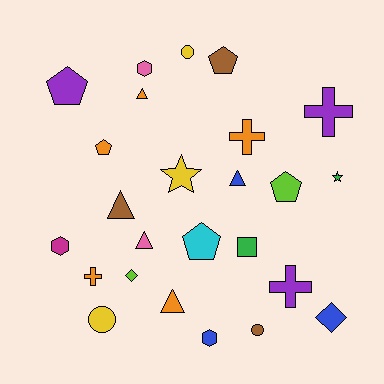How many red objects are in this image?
There are no red objects.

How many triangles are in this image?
There are 5 triangles.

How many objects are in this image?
There are 25 objects.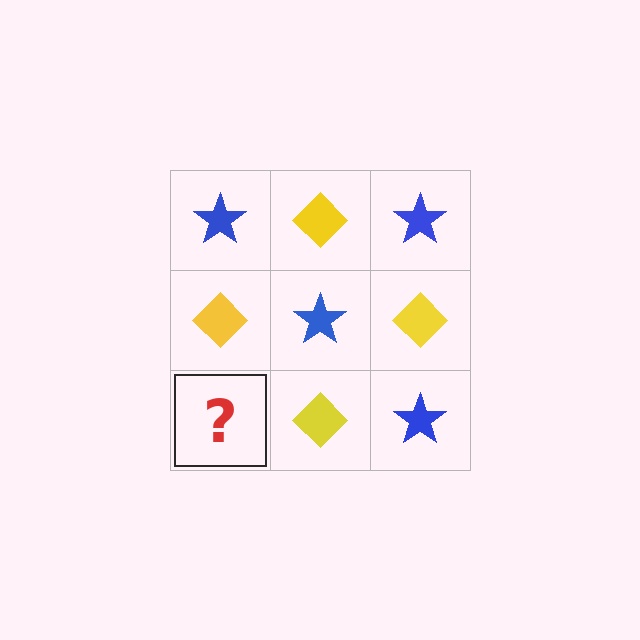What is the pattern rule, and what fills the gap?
The rule is that it alternates blue star and yellow diamond in a checkerboard pattern. The gap should be filled with a blue star.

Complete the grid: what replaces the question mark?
The question mark should be replaced with a blue star.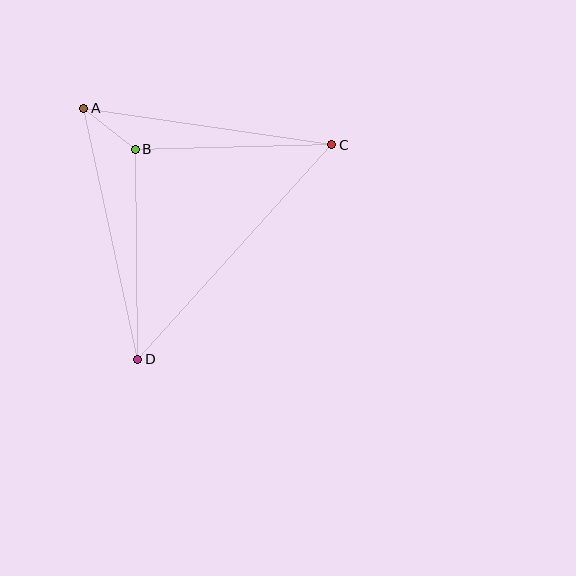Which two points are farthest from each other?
Points C and D are farthest from each other.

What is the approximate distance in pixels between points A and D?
The distance between A and D is approximately 257 pixels.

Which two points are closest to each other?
Points A and B are closest to each other.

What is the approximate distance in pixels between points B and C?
The distance between B and C is approximately 196 pixels.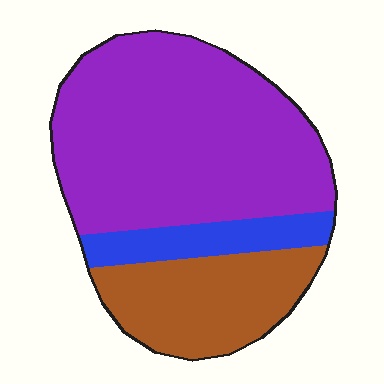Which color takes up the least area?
Blue, at roughly 10%.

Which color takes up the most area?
Purple, at roughly 65%.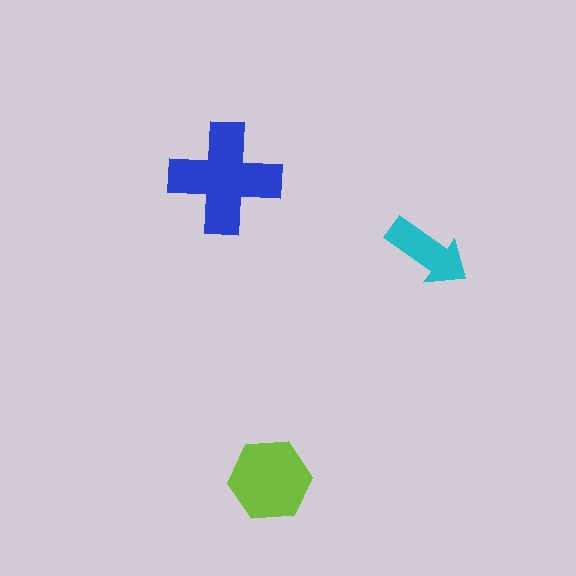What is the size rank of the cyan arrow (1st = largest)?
3rd.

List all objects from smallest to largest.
The cyan arrow, the lime hexagon, the blue cross.